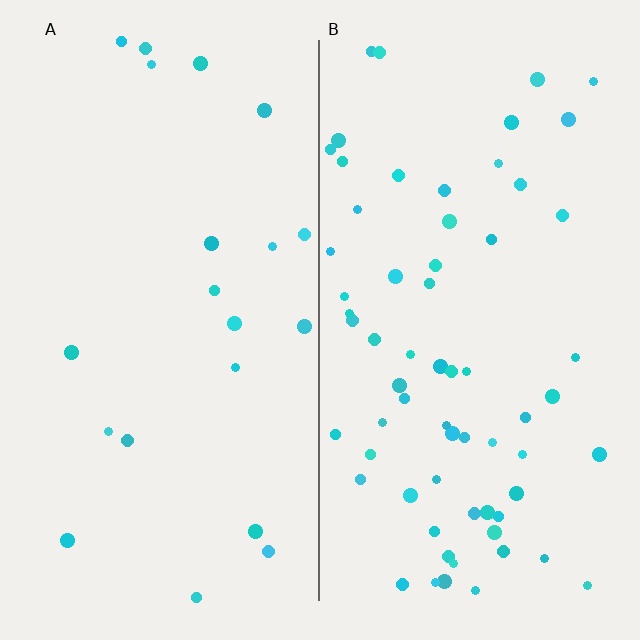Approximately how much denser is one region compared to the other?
Approximately 3.2× — region B over region A.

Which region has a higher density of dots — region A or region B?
B (the right).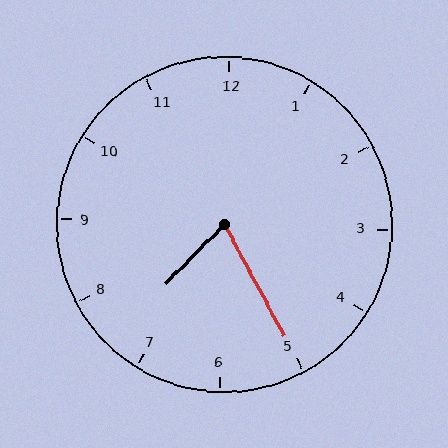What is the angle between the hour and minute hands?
Approximately 72 degrees.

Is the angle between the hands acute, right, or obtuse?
It is acute.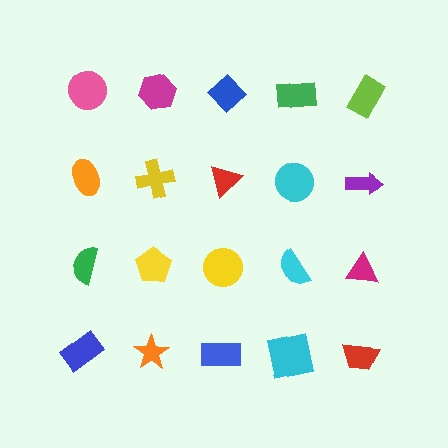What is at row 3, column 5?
A magenta triangle.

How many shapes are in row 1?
5 shapes.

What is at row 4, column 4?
A cyan square.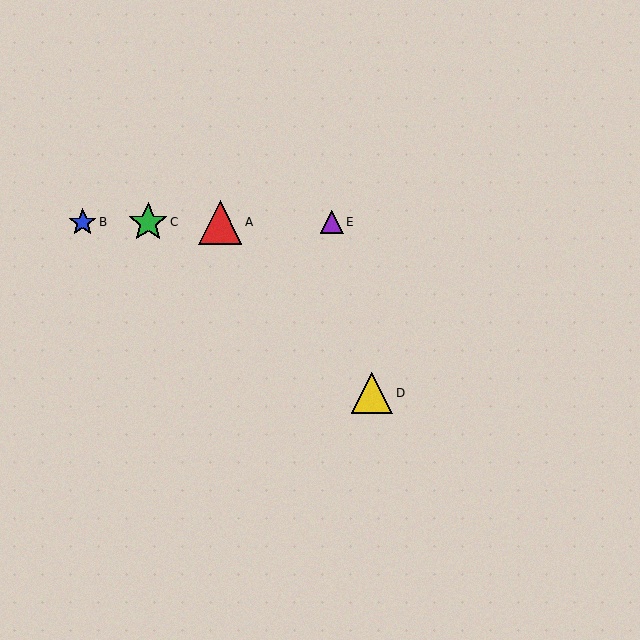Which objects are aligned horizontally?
Objects A, B, C, E are aligned horizontally.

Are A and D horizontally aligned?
No, A is at y≈222 and D is at y≈393.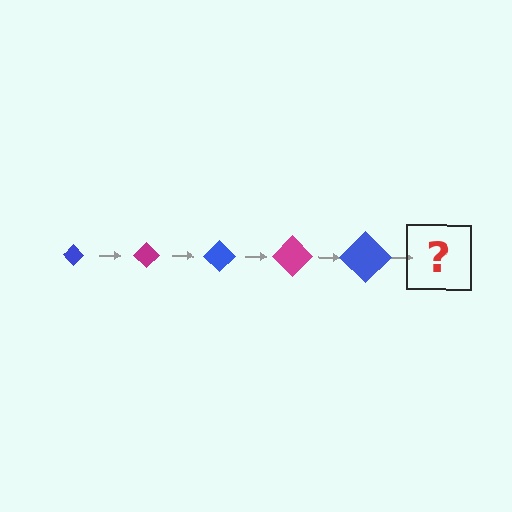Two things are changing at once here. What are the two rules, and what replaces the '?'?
The two rules are that the diamond grows larger each step and the color cycles through blue and magenta. The '?' should be a magenta diamond, larger than the previous one.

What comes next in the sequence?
The next element should be a magenta diamond, larger than the previous one.